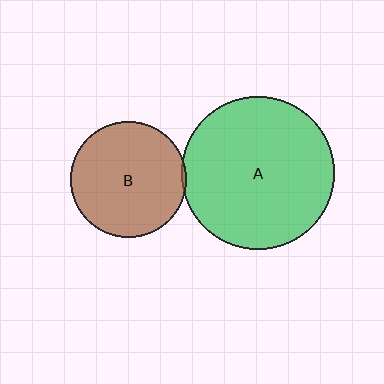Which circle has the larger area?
Circle A (green).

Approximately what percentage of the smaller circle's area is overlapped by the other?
Approximately 5%.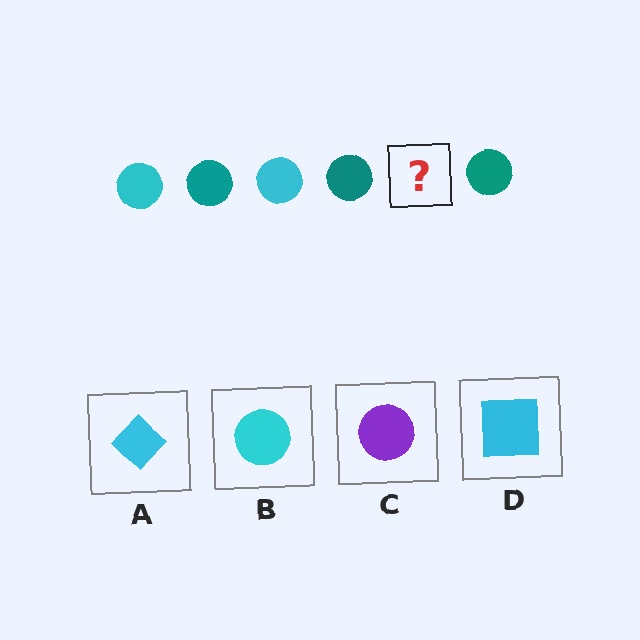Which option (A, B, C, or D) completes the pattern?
B.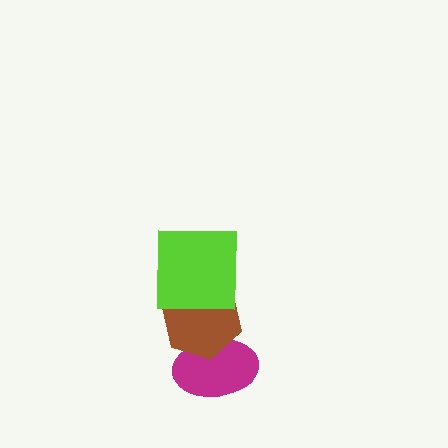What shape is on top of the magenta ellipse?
The brown hexagon is on top of the magenta ellipse.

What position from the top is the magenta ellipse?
The magenta ellipse is 3rd from the top.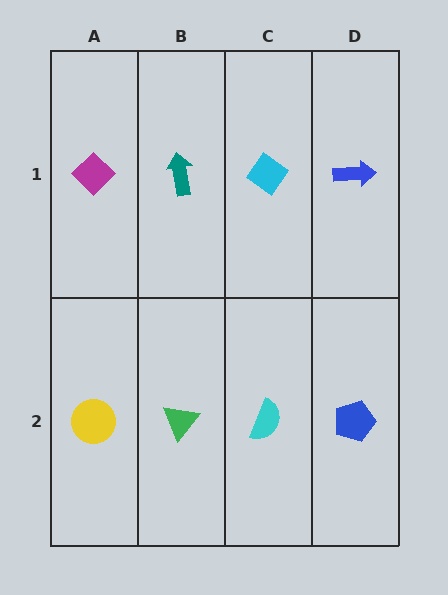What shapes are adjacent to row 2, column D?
A blue arrow (row 1, column D), a cyan semicircle (row 2, column C).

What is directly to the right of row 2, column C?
A blue pentagon.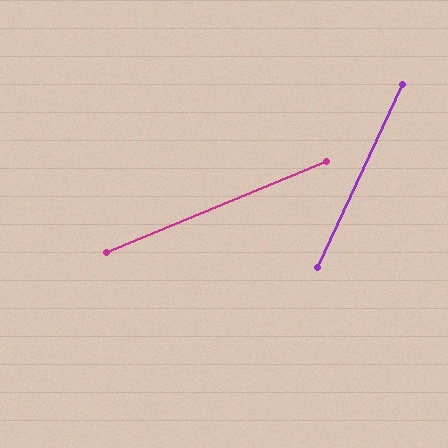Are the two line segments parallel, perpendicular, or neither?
Neither parallel nor perpendicular — they differ by about 43°.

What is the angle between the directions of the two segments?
Approximately 43 degrees.